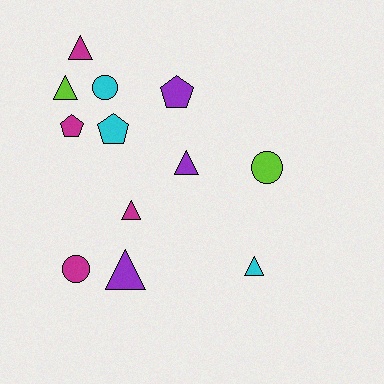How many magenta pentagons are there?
There is 1 magenta pentagon.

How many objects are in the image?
There are 12 objects.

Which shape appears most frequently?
Triangle, with 6 objects.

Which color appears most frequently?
Magenta, with 4 objects.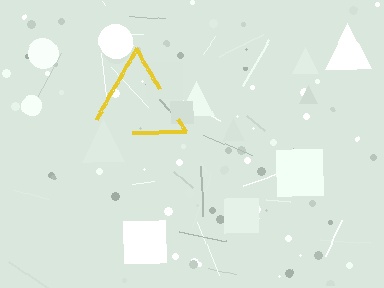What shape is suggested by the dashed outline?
The dashed outline suggests a triangle.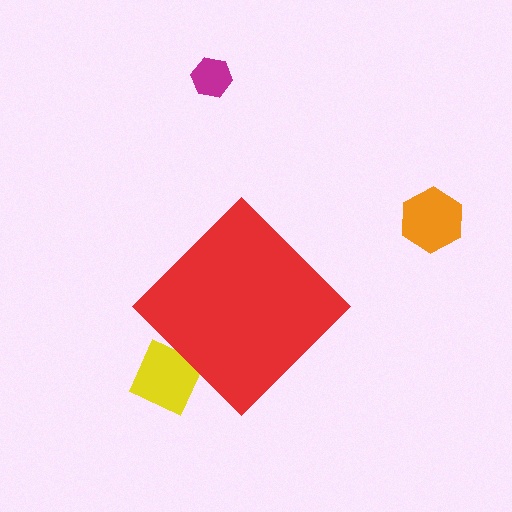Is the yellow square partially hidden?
Yes, the yellow square is partially hidden behind the red diamond.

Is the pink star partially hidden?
Yes, the pink star is partially hidden behind the red diamond.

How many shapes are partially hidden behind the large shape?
2 shapes are partially hidden.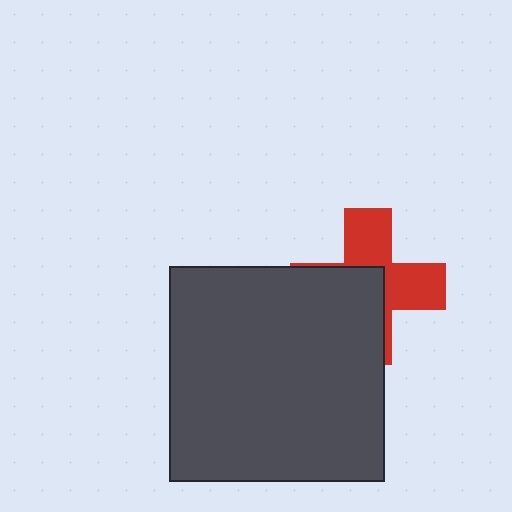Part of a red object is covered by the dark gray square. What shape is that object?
It is a cross.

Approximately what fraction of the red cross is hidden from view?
Roughly 52% of the red cross is hidden behind the dark gray square.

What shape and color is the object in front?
The object in front is a dark gray square.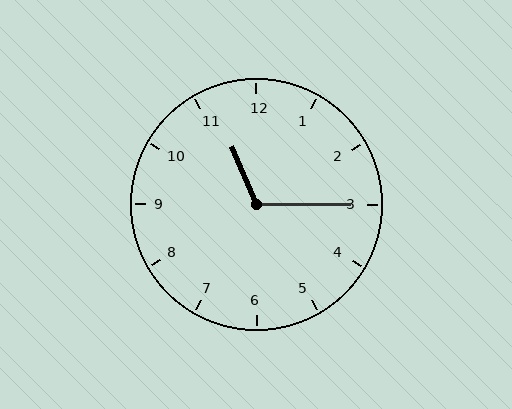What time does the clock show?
11:15.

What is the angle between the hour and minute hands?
Approximately 112 degrees.